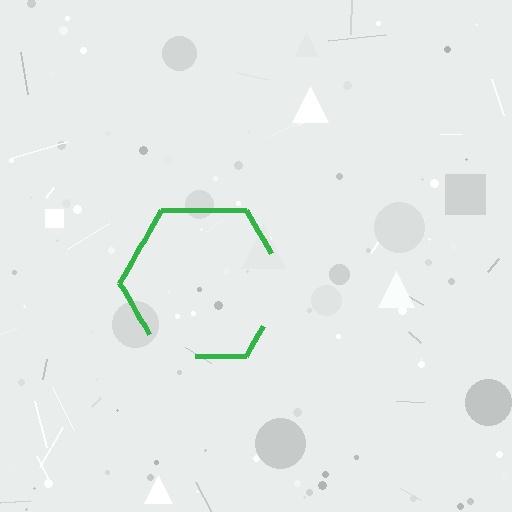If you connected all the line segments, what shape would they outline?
They would outline a hexagon.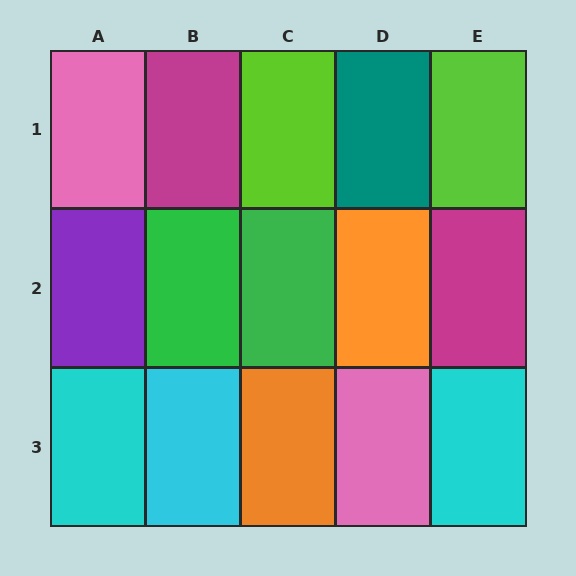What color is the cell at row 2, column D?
Orange.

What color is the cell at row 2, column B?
Green.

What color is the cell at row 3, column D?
Pink.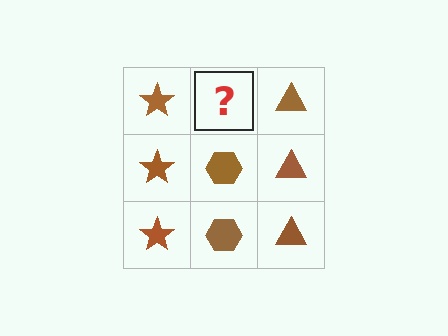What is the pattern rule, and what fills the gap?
The rule is that each column has a consistent shape. The gap should be filled with a brown hexagon.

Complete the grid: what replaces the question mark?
The question mark should be replaced with a brown hexagon.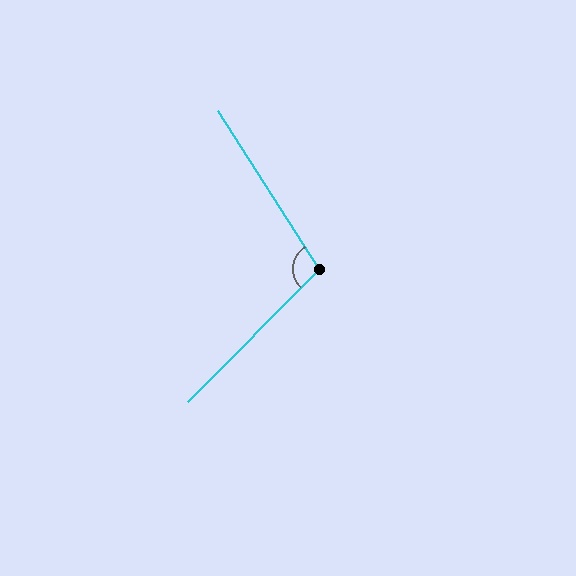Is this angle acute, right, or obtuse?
It is obtuse.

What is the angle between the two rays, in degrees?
Approximately 103 degrees.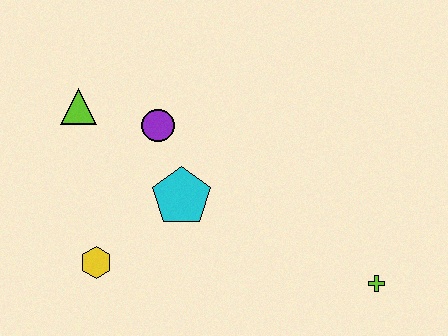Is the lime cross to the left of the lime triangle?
No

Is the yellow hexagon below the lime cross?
No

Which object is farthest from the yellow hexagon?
The lime cross is farthest from the yellow hexagon.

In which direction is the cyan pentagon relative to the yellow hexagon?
The cyan pentagon is to the right of the yellow hexagon.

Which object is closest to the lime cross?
The cyan pentagon is closest to the lime cross.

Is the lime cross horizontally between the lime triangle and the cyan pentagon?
No